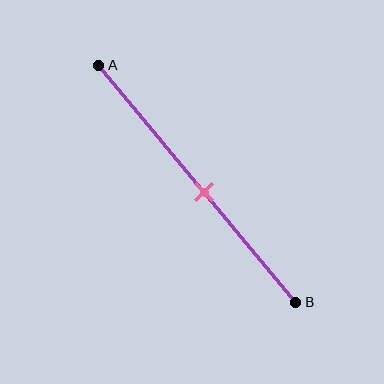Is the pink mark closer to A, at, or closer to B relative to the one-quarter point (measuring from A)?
The pink mark is closer to point B than the one-quarter point of segment AB.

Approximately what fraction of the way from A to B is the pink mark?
The pink mark is approximately 55% of the way from A to B.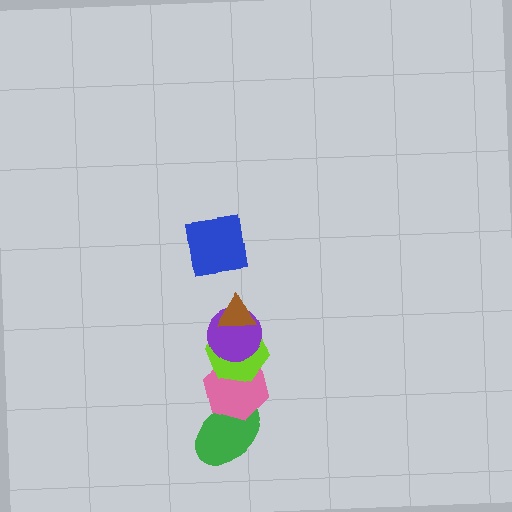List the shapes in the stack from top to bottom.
From top to bottom: the blue square, the brown triangle, the purple circle, the lime hexagon, the pink hexagon, the green ellipse.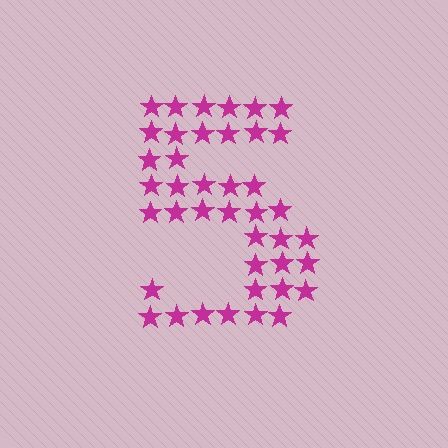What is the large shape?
The large shape is the digit 5.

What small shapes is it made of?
It is made of small stars.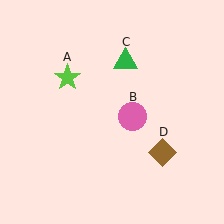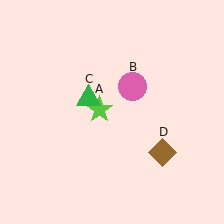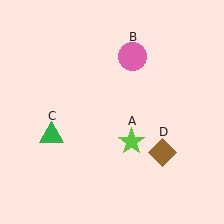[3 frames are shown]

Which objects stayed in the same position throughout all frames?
Brown diamond (object D) remained stationary.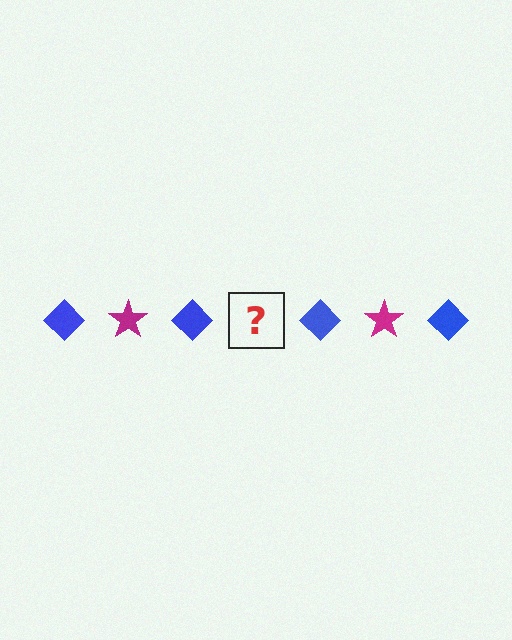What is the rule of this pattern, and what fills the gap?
The rule is that the pattern alternates between blue diamond and magenta star. The gap should be filled with a magenta star.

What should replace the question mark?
The question mark should be replaced with a magenta star.